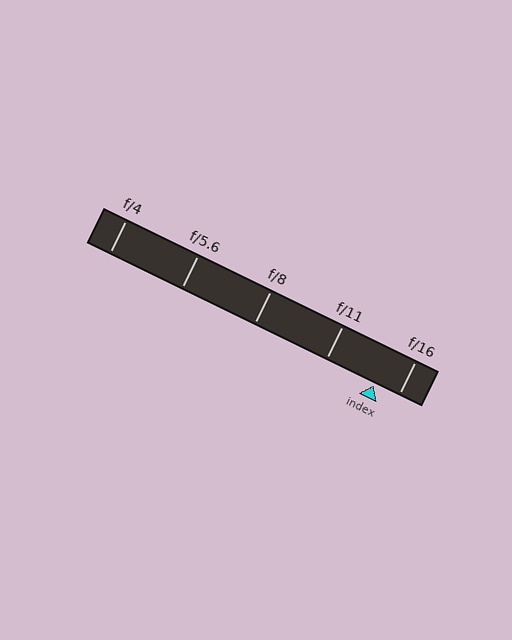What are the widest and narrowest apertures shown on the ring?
The widest aperture shown is f/4 and the narrowest is f/16.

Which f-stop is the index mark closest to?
The index mark is closest to f/16.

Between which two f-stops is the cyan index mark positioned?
The index mark is between f/11 and f/16.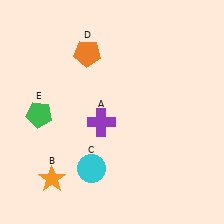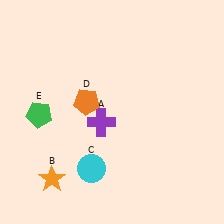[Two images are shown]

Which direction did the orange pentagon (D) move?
The orange pentagon (D) moved down.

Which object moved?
The orange pentagon (D) moved down.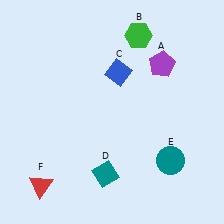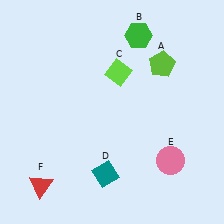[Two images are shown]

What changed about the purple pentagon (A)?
In Image 1, A is purple. In Image 2, it changed to lime.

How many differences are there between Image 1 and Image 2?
There are 3 differences between the two images.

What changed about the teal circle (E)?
In Image 1, E is teal. In Image 2, it changed to pink.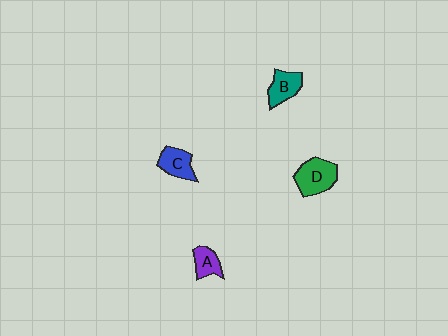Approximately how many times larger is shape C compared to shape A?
Approximately 1.3 times.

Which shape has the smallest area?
Shape A (purple).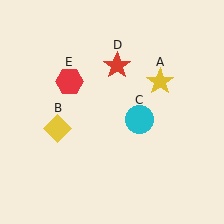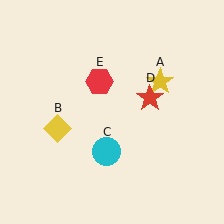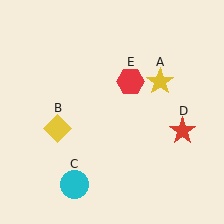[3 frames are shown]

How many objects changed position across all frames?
3 objects changed position: cyan circle (object C), red star (object D), red hexagon (object E).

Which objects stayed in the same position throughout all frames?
Yellow star (object A) and yellow diamond (object B) remained stationary.